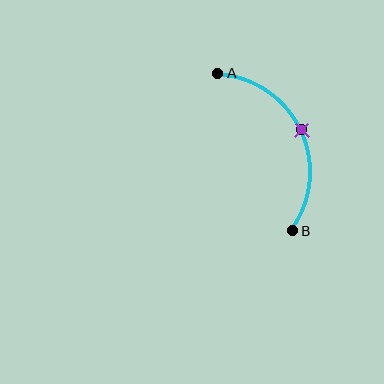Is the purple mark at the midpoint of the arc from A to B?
Yes. The purple mark lies on the arc at equal arc-length from both A and B — it is the arc midpoint.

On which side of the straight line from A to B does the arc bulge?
The arc bulges to the right of the straight line connecting A and B.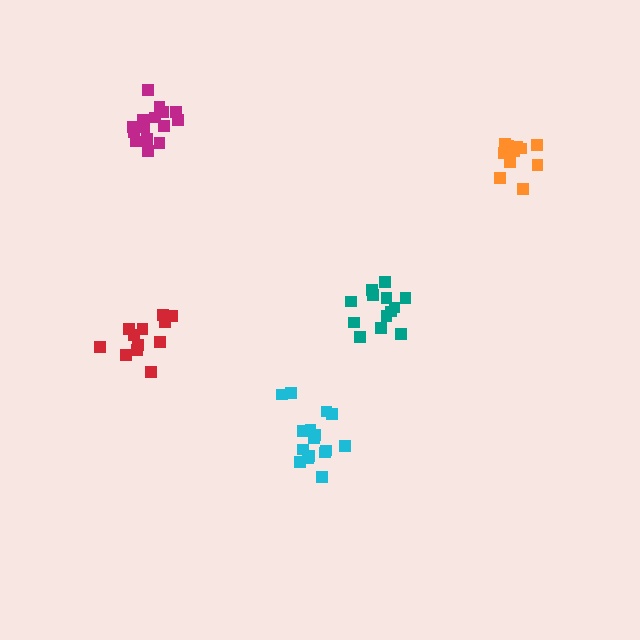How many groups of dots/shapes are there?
There are 5 groups.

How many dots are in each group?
Group 1: 13 dots, Group 2: 12 dots, Group 3: 15 dots, Group 4: 11 dots, Group 5: 16 dots (67 total).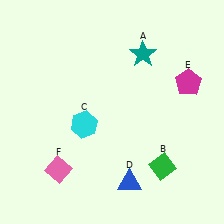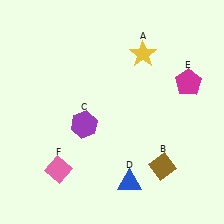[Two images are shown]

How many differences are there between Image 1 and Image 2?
There are 3 differences between the two images.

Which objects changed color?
A changed from teal to yellow. B changed from green to brown. C changed from cyan to purple.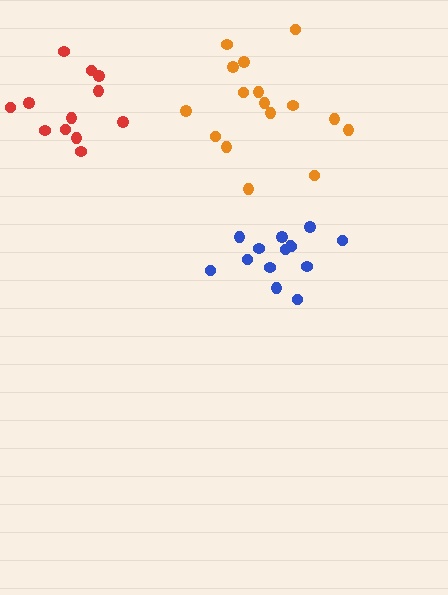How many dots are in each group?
Group 1: 16 dots, Group 2: 12 dots, Group 3: 14 dots (42 total).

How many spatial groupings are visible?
There are 3 spatial groupings.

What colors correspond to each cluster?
The clusters are colored: orange, red, blue.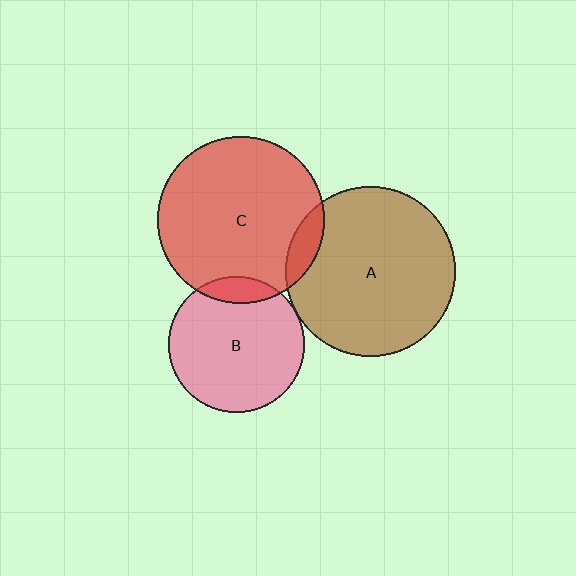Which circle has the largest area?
Circle A (brown).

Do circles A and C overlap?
Yes.